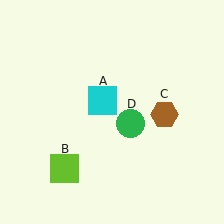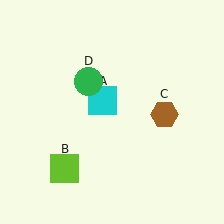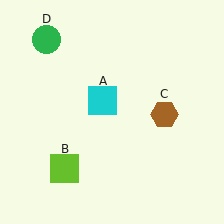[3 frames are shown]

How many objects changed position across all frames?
1 object changed position: green circle (object D).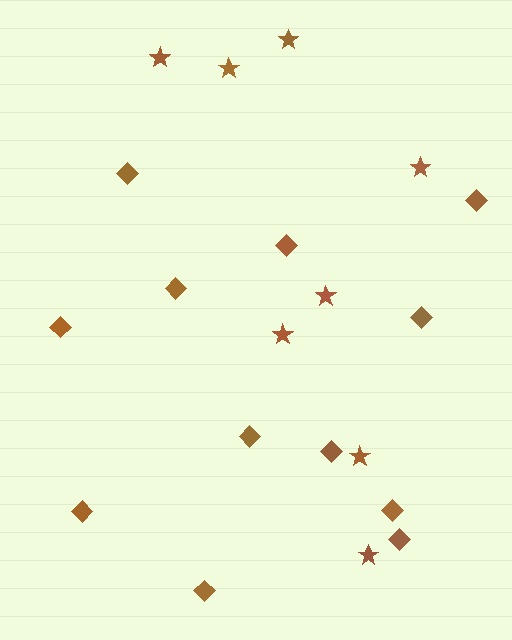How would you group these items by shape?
There are 2 groups: one group of diamonds (12) and one group of stars (8).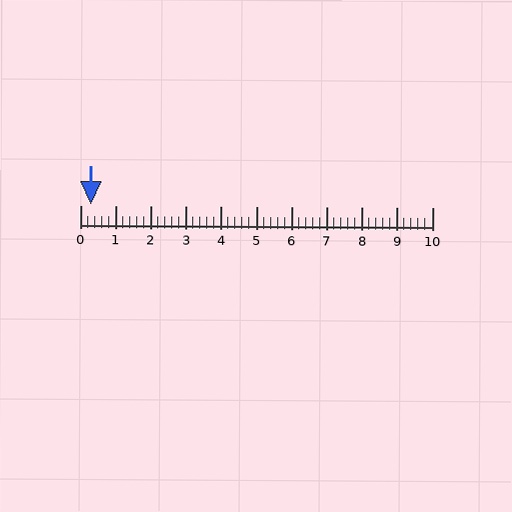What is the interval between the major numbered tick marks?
The major tick marks are spaced 1 units apart.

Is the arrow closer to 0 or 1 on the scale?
The arrow is closer to 0.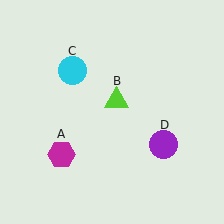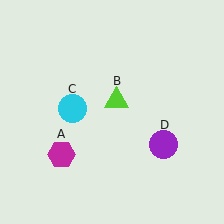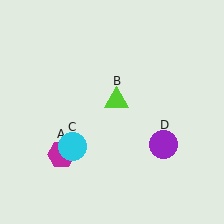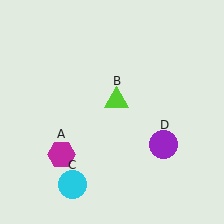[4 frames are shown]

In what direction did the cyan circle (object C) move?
The cyan circle (object C) moved down.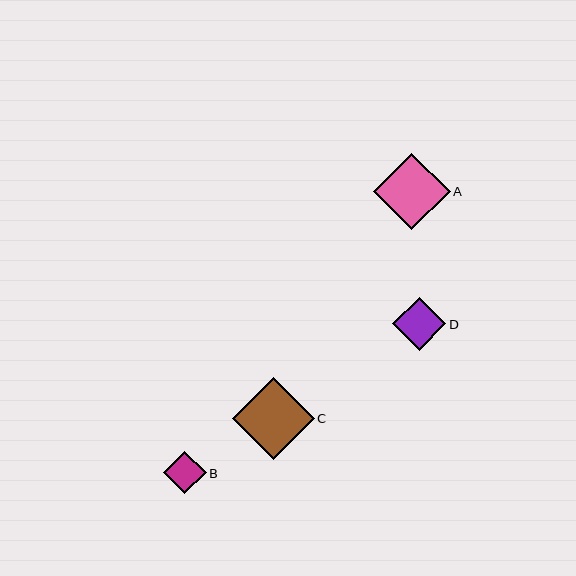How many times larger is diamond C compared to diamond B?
Diamond C is approximately 1.9 times the size of diamond B.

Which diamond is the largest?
Diamond C is the largest with a size of approximately 82 pixels.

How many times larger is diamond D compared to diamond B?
Diamond D is approximately 1.2 times the size of diamond B.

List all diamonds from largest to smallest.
From largest to smallest: C, A, D, B.